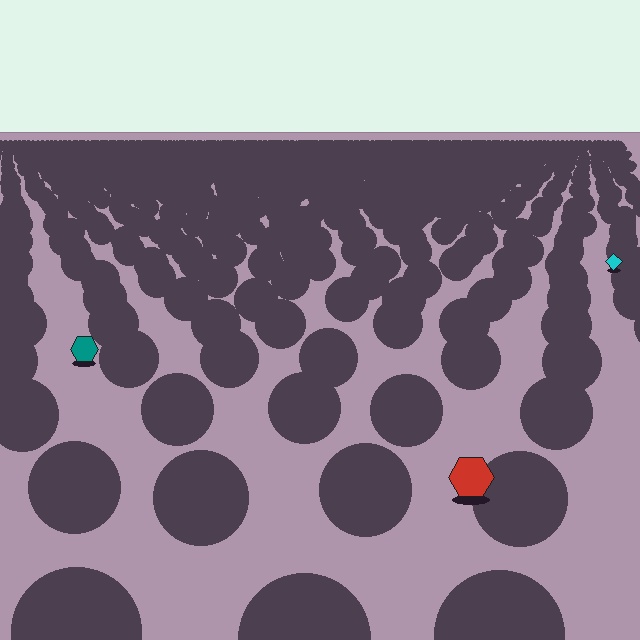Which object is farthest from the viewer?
The cyan diamond is farthest from the viewer. It appears smaller and the ground texture around it is denser.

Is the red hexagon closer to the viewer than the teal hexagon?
Yes. The red hexagon is closer — you can tell from the texture gradient: the ground texture is coarser near it.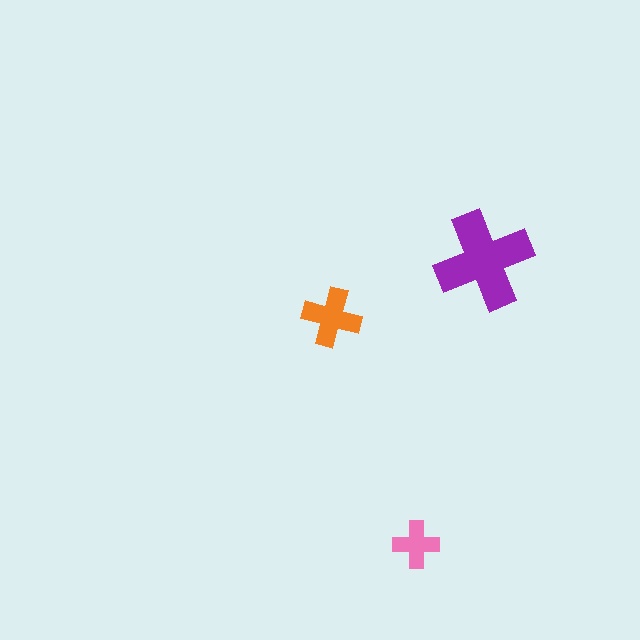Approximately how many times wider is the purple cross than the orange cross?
About 1.5 times wider.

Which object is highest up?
The purple cross is topmost.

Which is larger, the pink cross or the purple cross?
The purple one.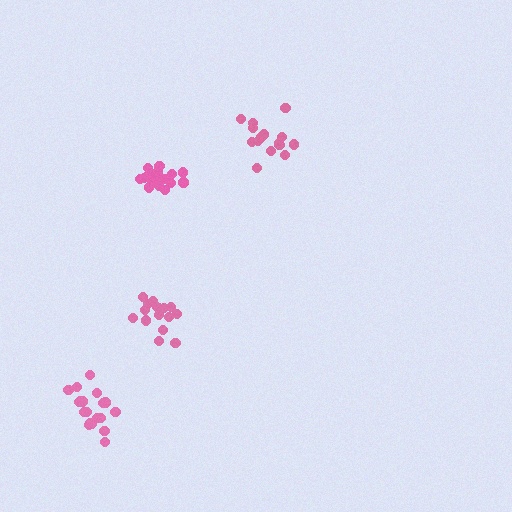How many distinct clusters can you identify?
There are 4 distinct clusters.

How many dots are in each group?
Group 1: 16 dots, Group 2: 20 dots, Group 3: 15 dots, Group 4: 19 dots (70 total).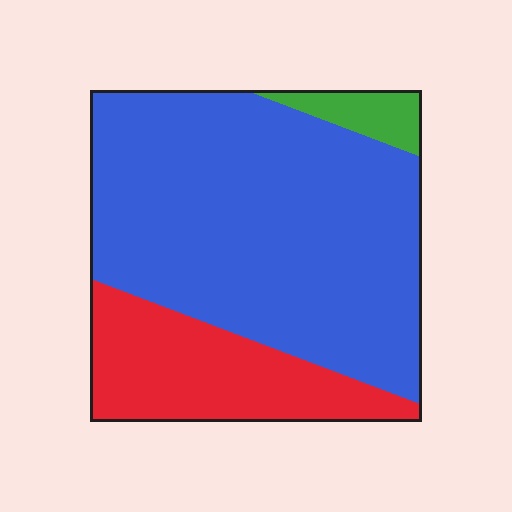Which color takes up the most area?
Blue, at roughly 70%.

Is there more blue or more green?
Blue.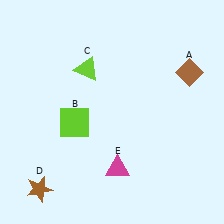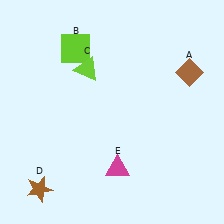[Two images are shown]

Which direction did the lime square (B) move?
The lime square (B) moved up.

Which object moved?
The lime square (B) moved up.